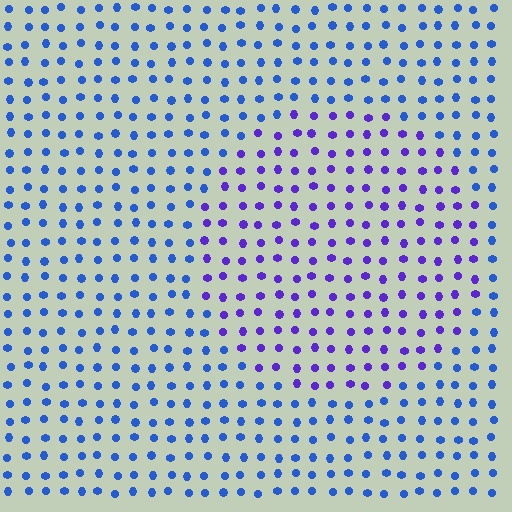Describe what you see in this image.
The image is filled with small blue elements in a uniform arrangement. A circle-shaped region is visible where the elements are tinted to a slightly different hue, forming a subtle color boundary.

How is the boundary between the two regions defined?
The boundary is defined purely by a slight shift in hue (about 39 degrees). Spacing, size, and orientation are identical on both sides.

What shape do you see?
I see a circle.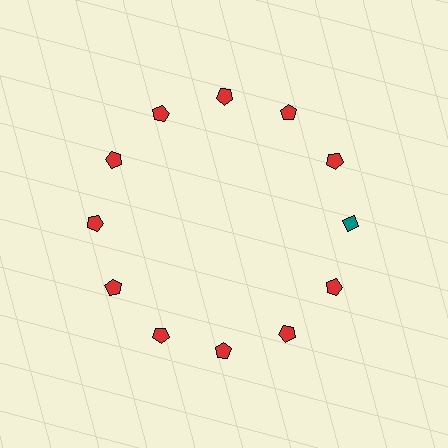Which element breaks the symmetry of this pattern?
The teal diamond at roughly the 3 o'clock position breaks the symmetry. All other shapes are red pentagons.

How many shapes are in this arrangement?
There are 12 shapes arranged in a ring pattern.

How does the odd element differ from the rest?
It differs in both color (teal instead of red) and shape (diamond instead of pentagon).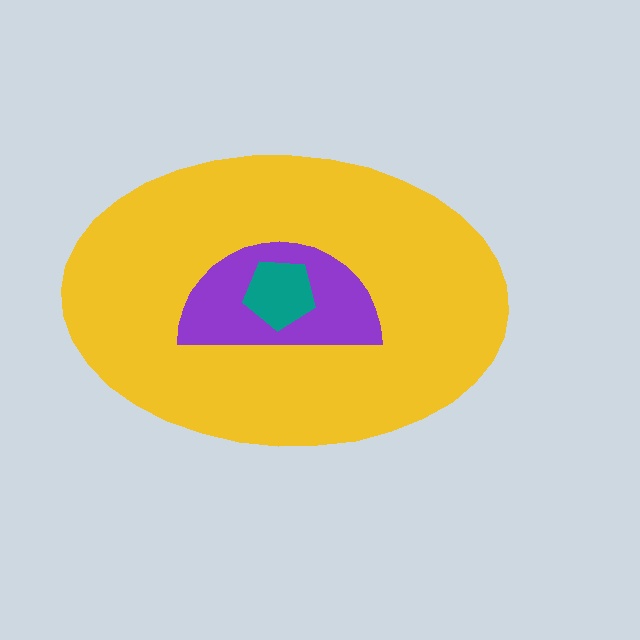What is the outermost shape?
The yellow ellipse.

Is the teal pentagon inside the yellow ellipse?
Yes.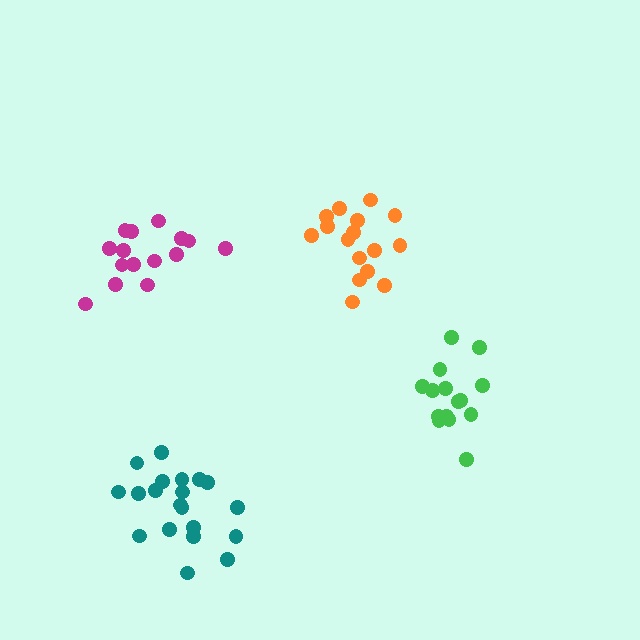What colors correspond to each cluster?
The clusters are colored: teal, orange, magenta, green.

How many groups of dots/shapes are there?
There are 4 groups.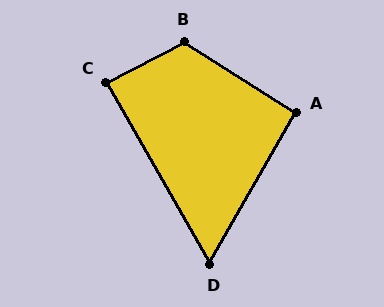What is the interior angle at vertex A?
Approximately 93 degrees (approximately right).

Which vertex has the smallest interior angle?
D, at approximately 60 degrees.